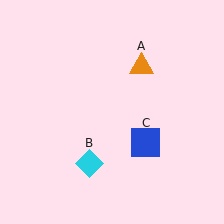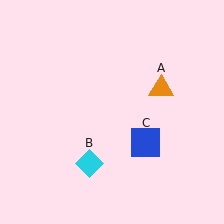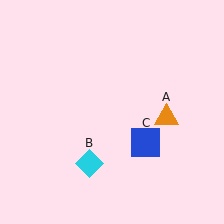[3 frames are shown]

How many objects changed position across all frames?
1 object changed position: orange triangle (object A).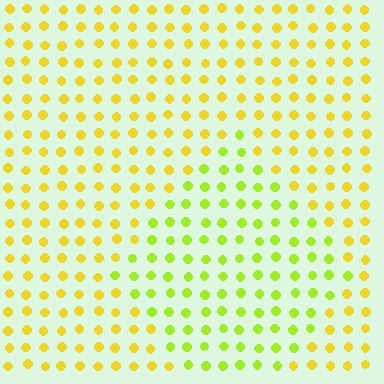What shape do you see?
I see a diamond.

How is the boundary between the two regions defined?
The boundary is defined purely by a slight shift in hue (about 31 degrees). Spacing, size, and orientation are identical on both sides.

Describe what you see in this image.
The image is filled with small yellow elements in a uniform arrangement. A diamond-shaped region is visible where the elements are tinted to a slightly different hue, forming a subtle color boundary.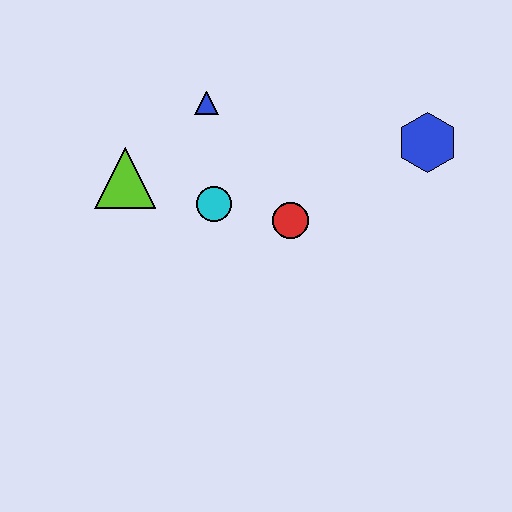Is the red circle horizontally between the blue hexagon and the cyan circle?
Yes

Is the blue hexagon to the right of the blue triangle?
Yes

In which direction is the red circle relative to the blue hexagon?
The red circle is to the left of the blue hexagon.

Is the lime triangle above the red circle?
Yes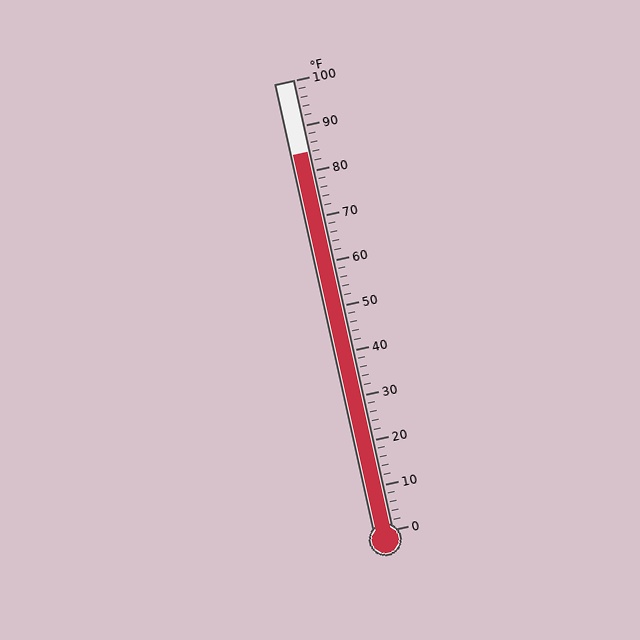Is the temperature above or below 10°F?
The temperature is above 10°F.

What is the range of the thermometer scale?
The thermometer scale ranges from 0°F to 100°F.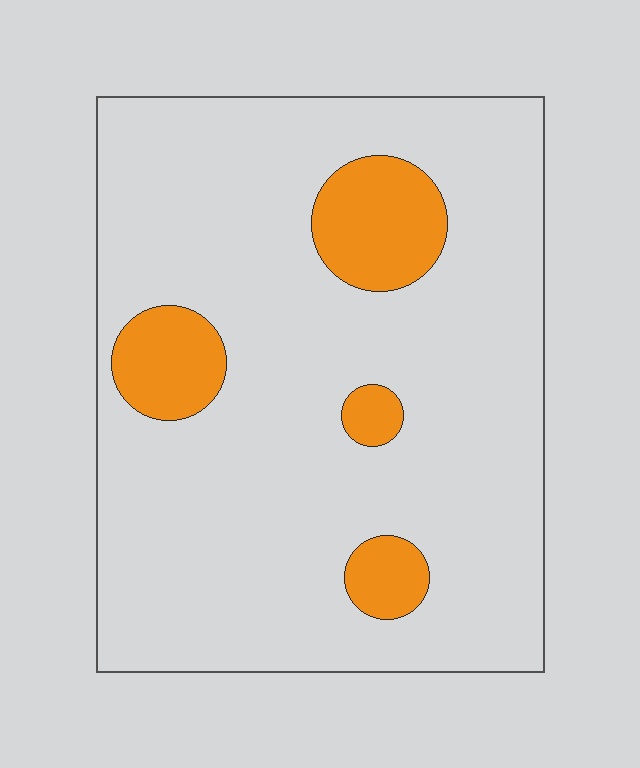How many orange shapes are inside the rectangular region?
4.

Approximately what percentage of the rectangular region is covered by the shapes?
Approximately 15%.